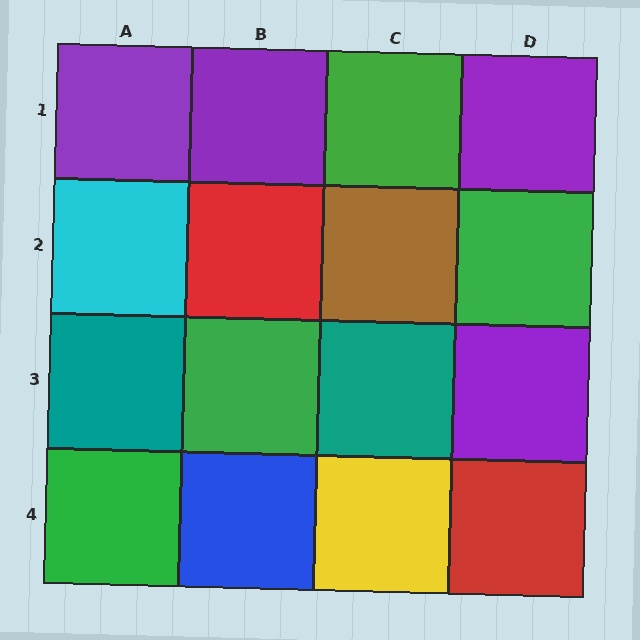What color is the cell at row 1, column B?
Purple.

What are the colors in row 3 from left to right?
Teal, green, teal, purple.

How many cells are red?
2 cells are red.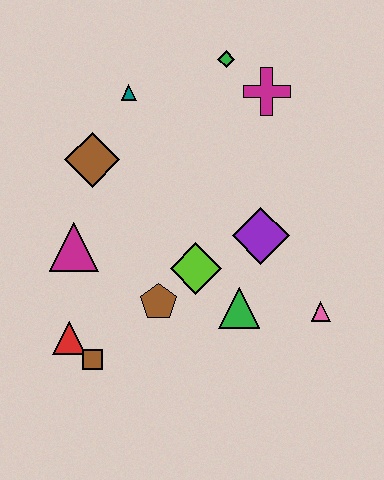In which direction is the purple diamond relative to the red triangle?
The purple diamond is to the right of the red triangle.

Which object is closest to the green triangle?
The lime diamond is closest to the green triangle.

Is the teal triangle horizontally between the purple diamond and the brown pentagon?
No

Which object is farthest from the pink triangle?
The teal triangle is farthest from the pink triangle.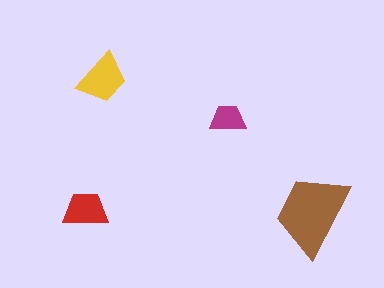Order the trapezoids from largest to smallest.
the brown one, the yellow one, the red one, the magenta one.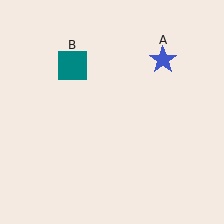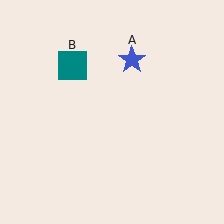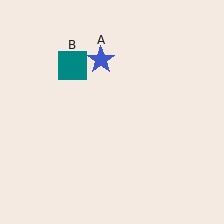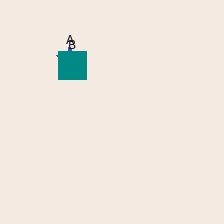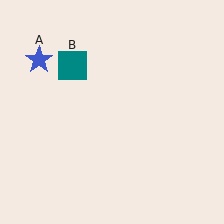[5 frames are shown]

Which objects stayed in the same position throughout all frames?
Teal square (object B) remained stationary.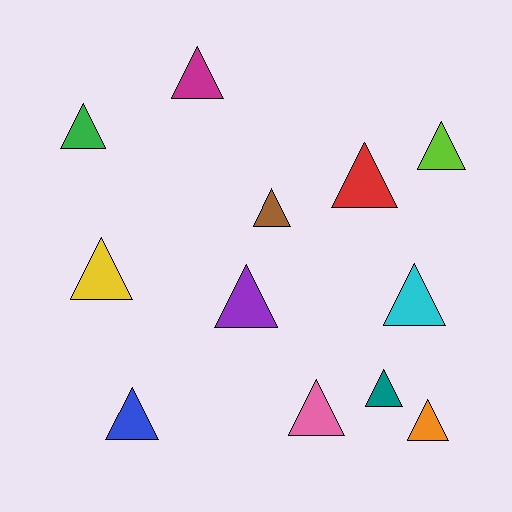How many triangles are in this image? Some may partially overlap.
There are 12 triangles.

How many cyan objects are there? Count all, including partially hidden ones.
There is 1 cyan object.